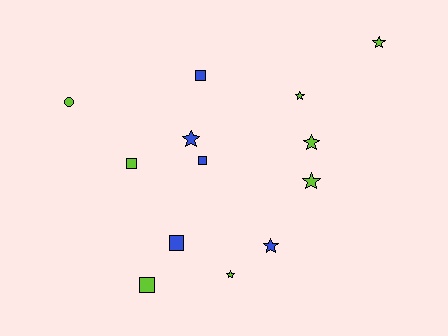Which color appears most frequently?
Lime, with 8 objects.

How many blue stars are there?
There are 2 blue stars.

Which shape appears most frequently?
Star, with 7 objects.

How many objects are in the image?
There are 13 objects.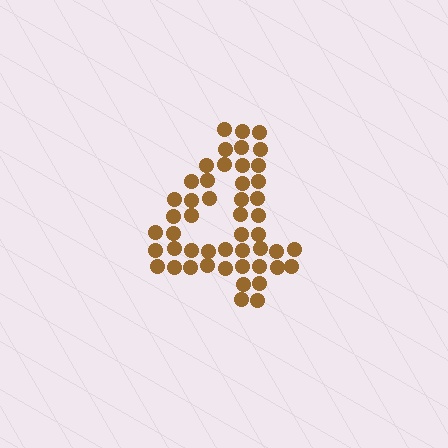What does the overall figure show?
The overall figure shows the digit 4.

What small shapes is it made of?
It is made of small circles.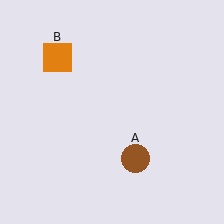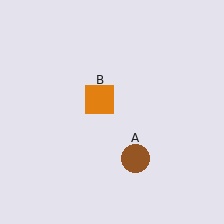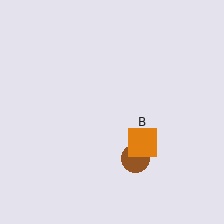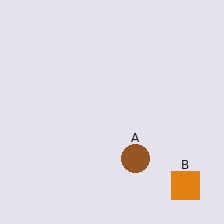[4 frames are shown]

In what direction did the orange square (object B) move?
The orange square (object B) moved down and to the right.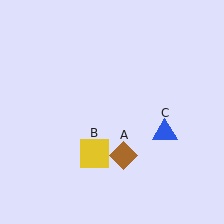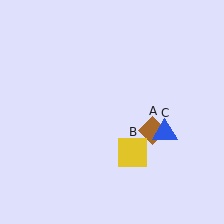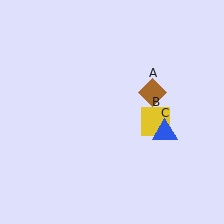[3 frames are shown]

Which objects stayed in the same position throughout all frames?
Blue triangle (object C) remained stationary.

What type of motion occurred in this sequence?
The brown diamond (object A), yellow square (object B) rotated counterclockwise around the center of the scene.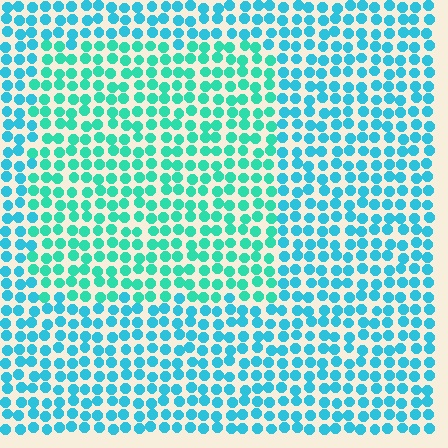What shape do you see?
I see a rectangle.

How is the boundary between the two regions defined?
The boundary is defined purely by a slight shift in hue (about 26 degrees). Spacing, size, and orientation are identical on both sides.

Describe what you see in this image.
The image is filled with small cyan elements in a uniform arrangement. A rectangle-shaped region is visible where the elements are tinted to a slightly different hue, forming a subtle color boundary.